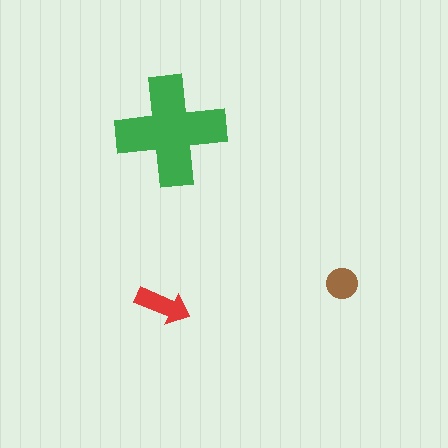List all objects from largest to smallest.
The green cross, the red arrow, the brown circle.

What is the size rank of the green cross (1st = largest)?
1st.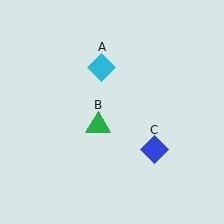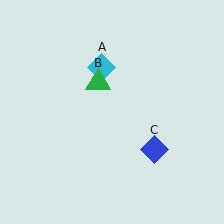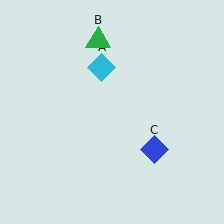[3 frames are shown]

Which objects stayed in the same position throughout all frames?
Cyan diamond (object A) and blue diamond (object C) remained stationary.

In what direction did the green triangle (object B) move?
The green triangle (object B) moved up.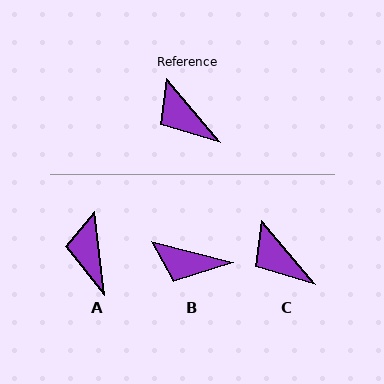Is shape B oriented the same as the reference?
No, it is off by about 35 degrees.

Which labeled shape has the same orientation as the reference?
C.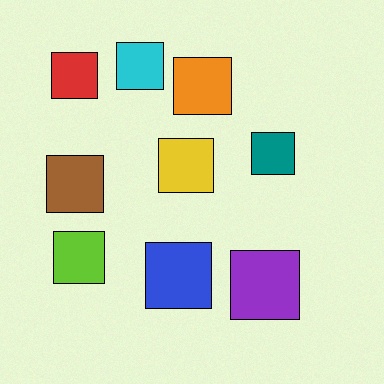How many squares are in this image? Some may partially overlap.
There are 9 squares.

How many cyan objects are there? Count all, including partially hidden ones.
There is 1 cyan object.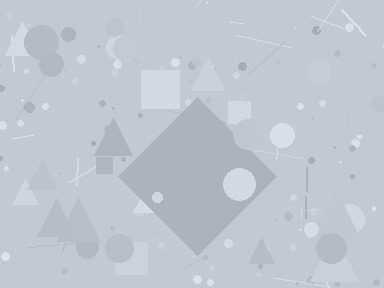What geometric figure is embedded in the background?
A diamond is embedded in the background.